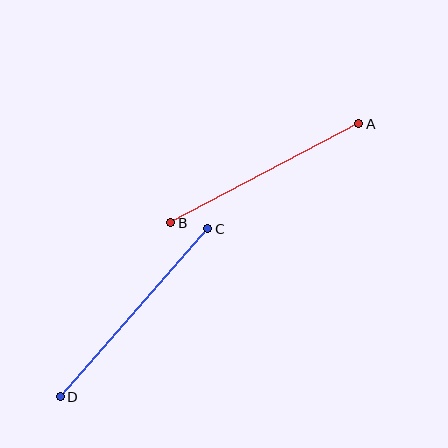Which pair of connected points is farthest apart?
Points C and D are farthest apart.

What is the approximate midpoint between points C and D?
The midpoint is at approximately (134, 313) pixels.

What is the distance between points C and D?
The distance is approximately 224 pixels.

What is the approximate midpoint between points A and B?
The midpoint is at approximately (265, 173) pixels.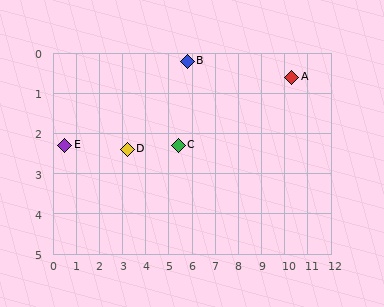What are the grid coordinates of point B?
Point B is at approximately (5.8, 0.2).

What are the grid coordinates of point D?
Point D is at approximately (3.2, 2.4).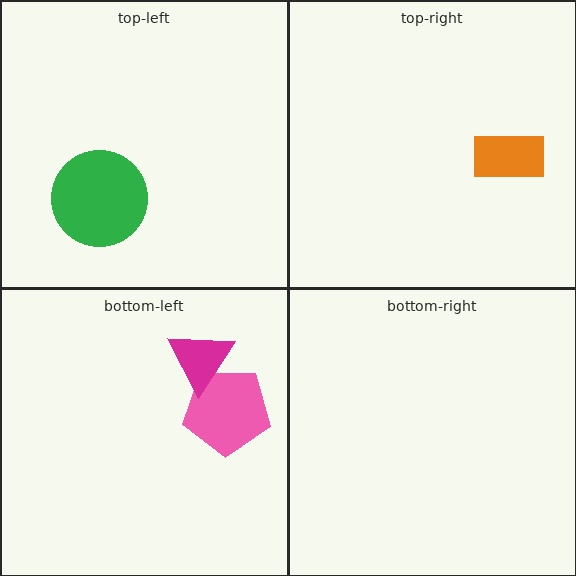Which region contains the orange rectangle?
The top-right region.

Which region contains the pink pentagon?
The bottom-left region.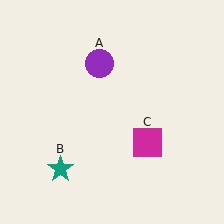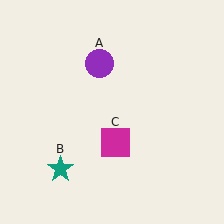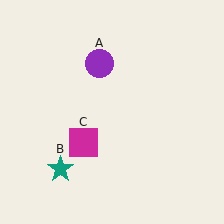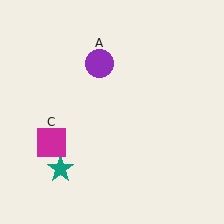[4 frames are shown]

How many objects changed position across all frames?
1 object changed position: magenta square (object C).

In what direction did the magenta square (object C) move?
The magenta square (object C) moved left.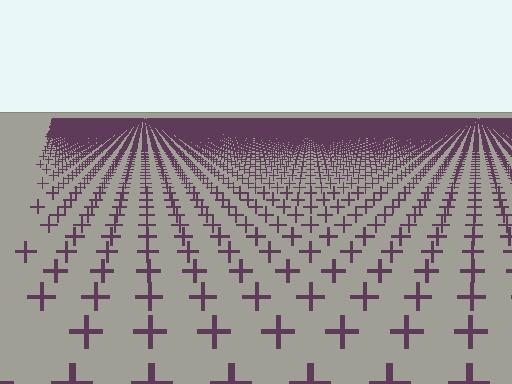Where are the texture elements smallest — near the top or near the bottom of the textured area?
Near the top.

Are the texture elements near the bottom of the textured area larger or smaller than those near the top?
Larger. Near the bottom, elements are closer to the viewer and appear at a bigger on-screen size.